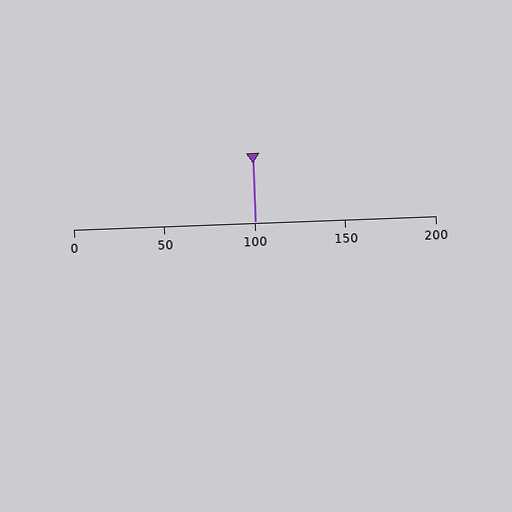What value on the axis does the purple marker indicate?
The marker indicates approximately 100.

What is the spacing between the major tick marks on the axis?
The major ticks are spaced 50 apart.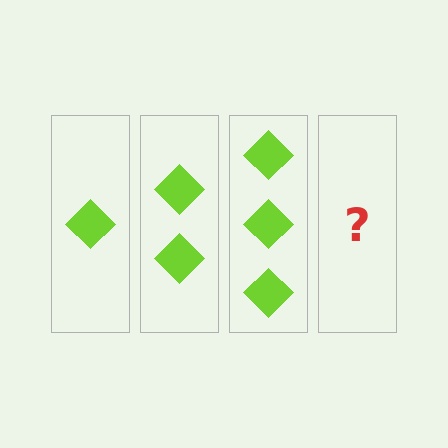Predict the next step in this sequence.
The next step is 4 diamonds.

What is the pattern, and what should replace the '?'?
The pattern is that each step adds one more diamond. The '?' should be 4 diamonds.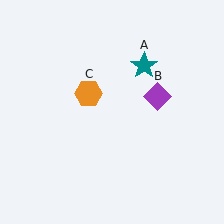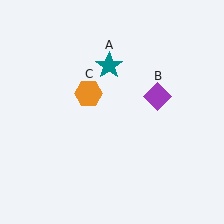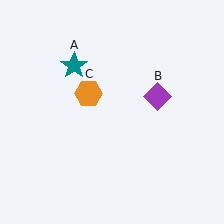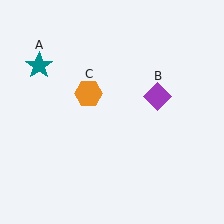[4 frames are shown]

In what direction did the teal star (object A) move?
The teal star (object A) moved left.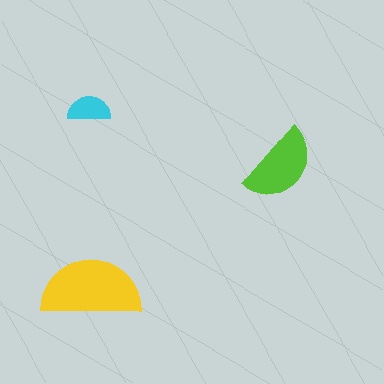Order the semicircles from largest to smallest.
the yellow one, the lime one, the cyan one.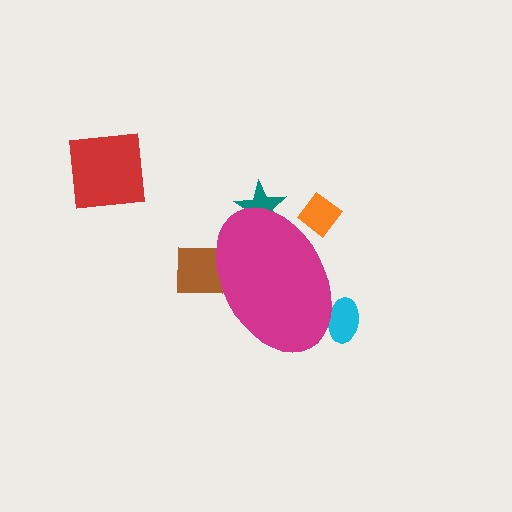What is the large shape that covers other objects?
A magenta ellipse.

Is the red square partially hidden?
No, the red square is fully visible.